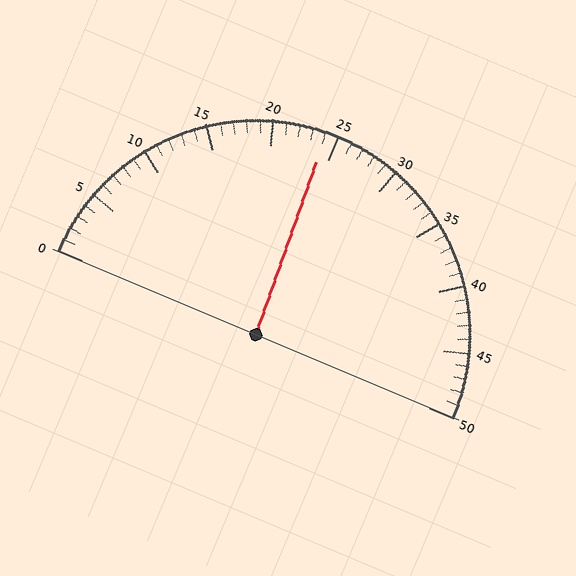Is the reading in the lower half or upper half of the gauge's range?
The reading is in the lower half of the range (0 to 50).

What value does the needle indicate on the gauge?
The needle indicates approximately 24.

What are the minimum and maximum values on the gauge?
The gauge ranges from 0 to 50.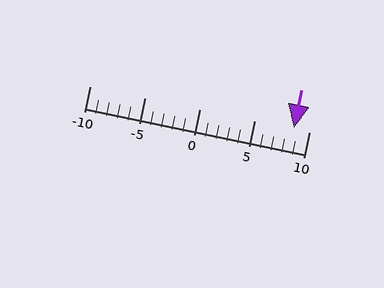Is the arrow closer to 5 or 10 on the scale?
The arrow is closer to 10.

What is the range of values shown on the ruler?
The ruler shows values from -10 to 10.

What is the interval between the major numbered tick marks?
The major tick marks are spaced 5 units apart.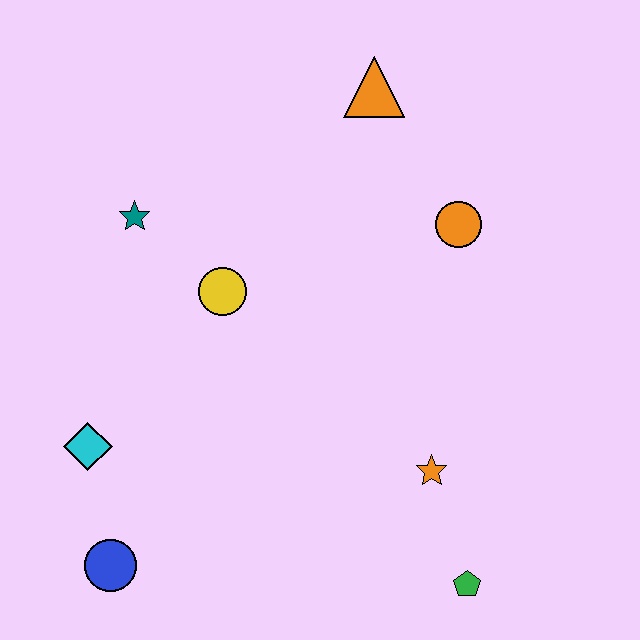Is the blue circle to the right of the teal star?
No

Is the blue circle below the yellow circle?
Yes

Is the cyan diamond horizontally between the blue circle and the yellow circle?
No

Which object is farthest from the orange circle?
The blue circle is farthest from the orange circle.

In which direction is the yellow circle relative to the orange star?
The yellow circle is to the left of the orange star.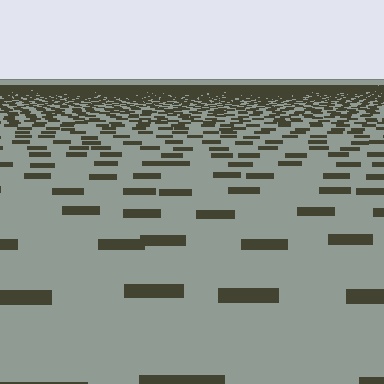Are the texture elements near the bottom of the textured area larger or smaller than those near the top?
Larger. Near the bottom, elements are closer to the viewer and appear at a bigger on-screen size.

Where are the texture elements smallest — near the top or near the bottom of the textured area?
Near the top.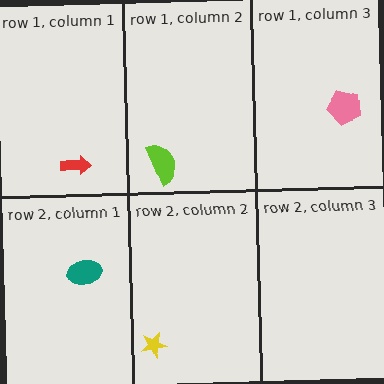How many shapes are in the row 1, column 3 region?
1.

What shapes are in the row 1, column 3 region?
The pink pentagon.